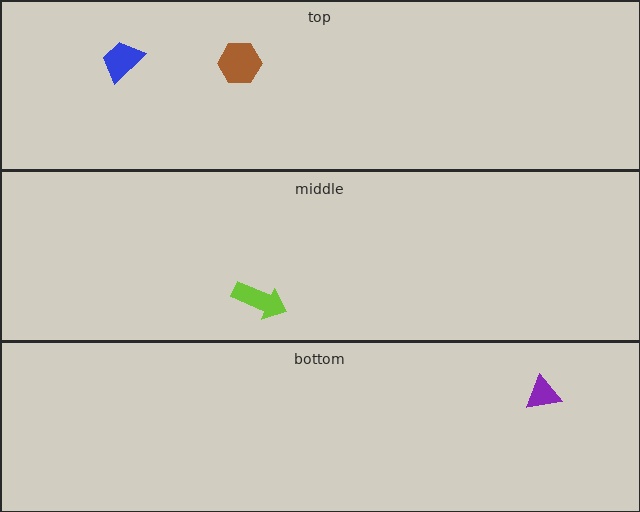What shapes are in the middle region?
The lime arrow.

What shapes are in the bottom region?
The purple triangle.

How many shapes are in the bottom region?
1.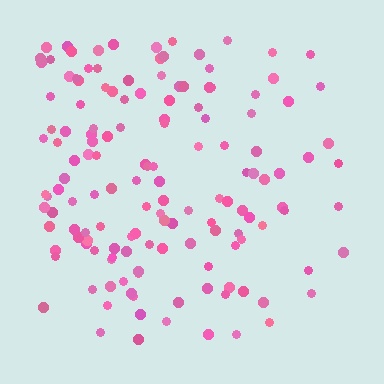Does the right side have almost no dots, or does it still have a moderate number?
Still a moderate number, just noticeably fewer than the left.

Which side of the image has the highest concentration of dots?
The left.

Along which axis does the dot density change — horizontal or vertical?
Horizontal.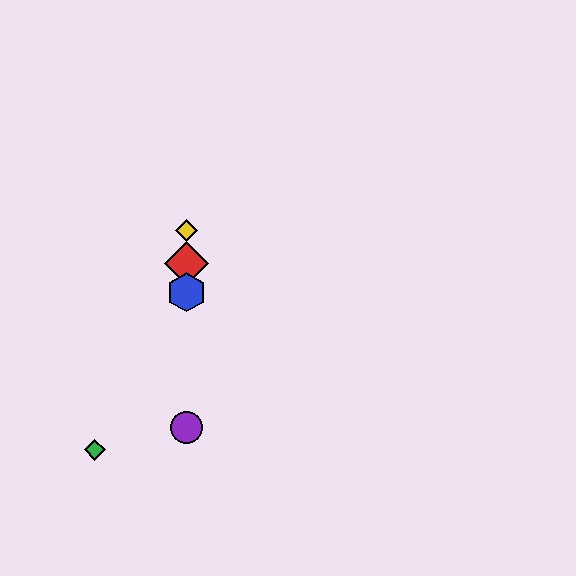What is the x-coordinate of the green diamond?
The green diamond is at x≈95.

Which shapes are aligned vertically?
The red diamond, the blue hexagon, the yellow diamond, the purple circle are aligned vertically.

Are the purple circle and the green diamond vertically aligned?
No, the purple circle is at x≈187 and the green diamond is at x≈95.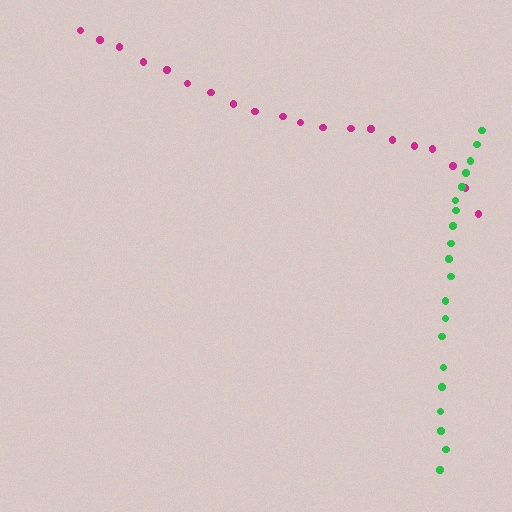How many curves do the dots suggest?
There are 2 distinct paths.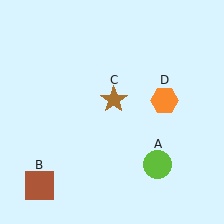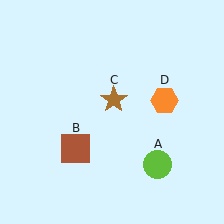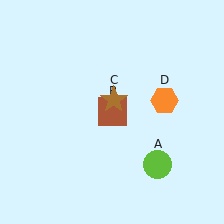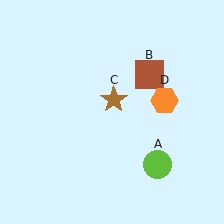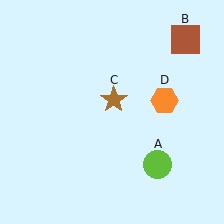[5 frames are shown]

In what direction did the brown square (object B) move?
The brown square (object B) moved up and to the right.